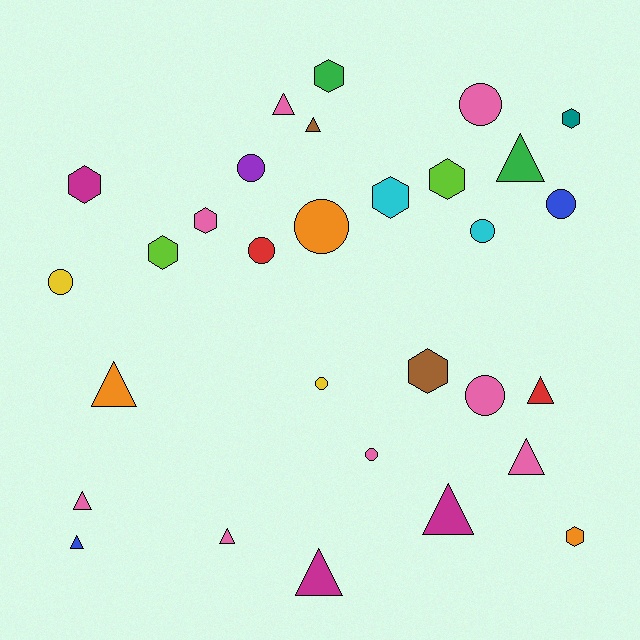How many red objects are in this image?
There are 2 red objects.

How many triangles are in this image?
There are 11 triangles.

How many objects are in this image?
There are 30 objects.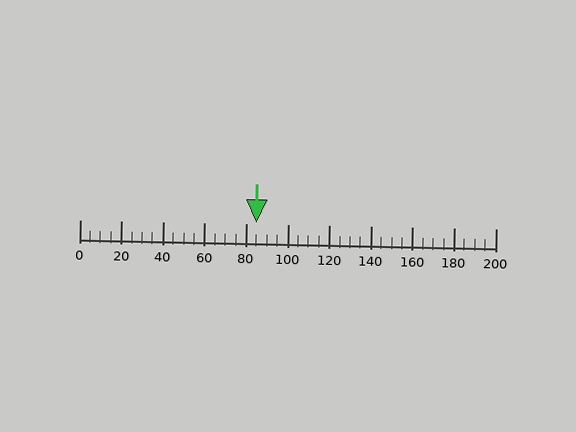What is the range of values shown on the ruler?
The ruler shows values from 0 to 200.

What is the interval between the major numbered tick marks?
The major tick marks are spaced 20 units apart.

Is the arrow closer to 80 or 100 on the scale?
The arrow is closer to 80.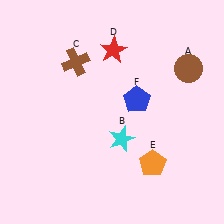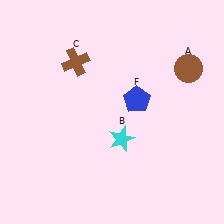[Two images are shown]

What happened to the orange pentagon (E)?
The orange pentagon (E) was removed in Image 2. It was in the bottom-right area of Image 1.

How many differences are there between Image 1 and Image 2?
There are 2 differences between the two images.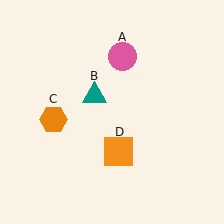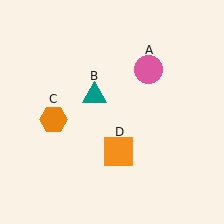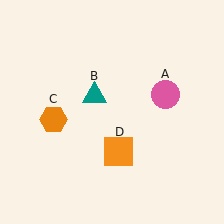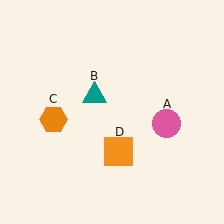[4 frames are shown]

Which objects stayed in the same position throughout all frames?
Teal triangle (object B) and orange hexagon (object C) and orange square (object D) remained stationary.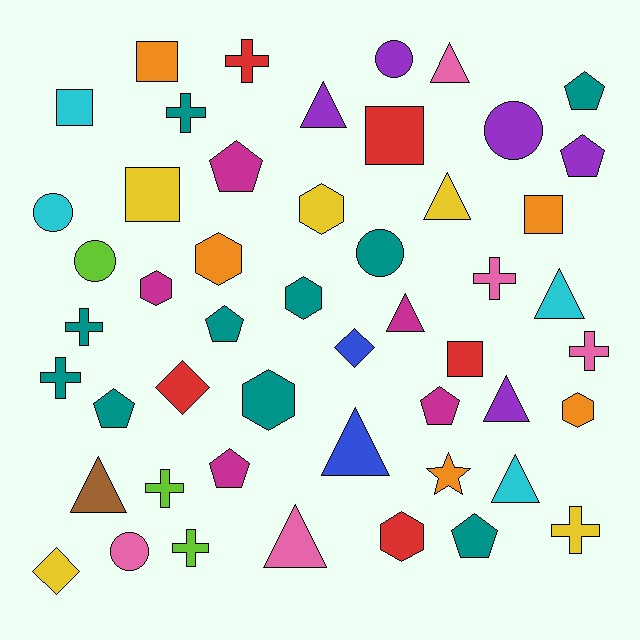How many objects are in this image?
There are 50 objects.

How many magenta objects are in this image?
There are 5 magenta objects.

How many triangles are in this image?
There are 10 triangles.